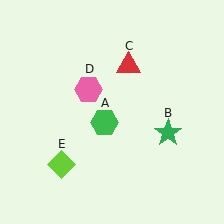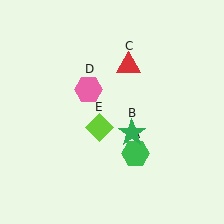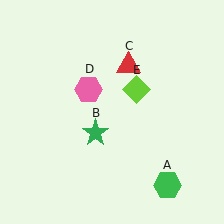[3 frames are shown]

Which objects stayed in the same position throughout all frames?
Red triangle (object C) and pink hexagon (object D) remained stationary.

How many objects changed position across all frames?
3 objects changed position: green hexagon (object A), green star (object B), lime diamond (object E).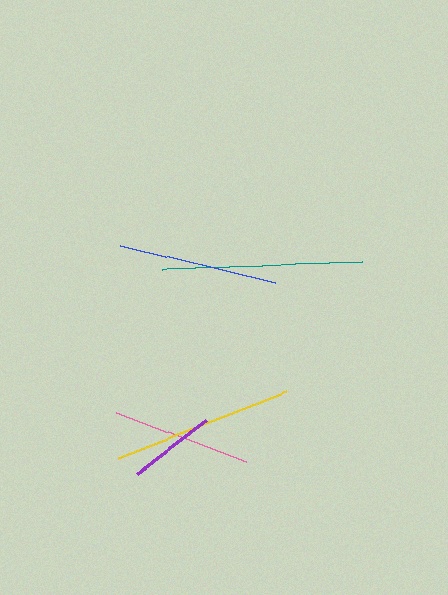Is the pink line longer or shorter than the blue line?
The blue line is longer than the pink line.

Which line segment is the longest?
The teal line is the longest at approximately 200 pixels.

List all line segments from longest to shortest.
From longest to shortest: teal, yellow, blue, pink, purple.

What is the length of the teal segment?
The teal segment is approximately 200 pixels long.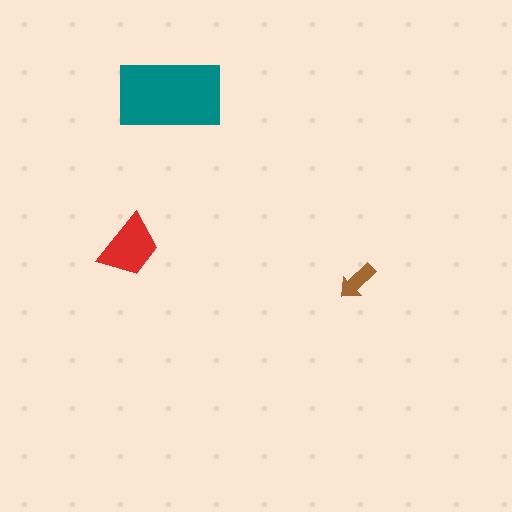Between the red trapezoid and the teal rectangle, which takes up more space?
The teal rectangle.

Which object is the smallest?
The brown arrow.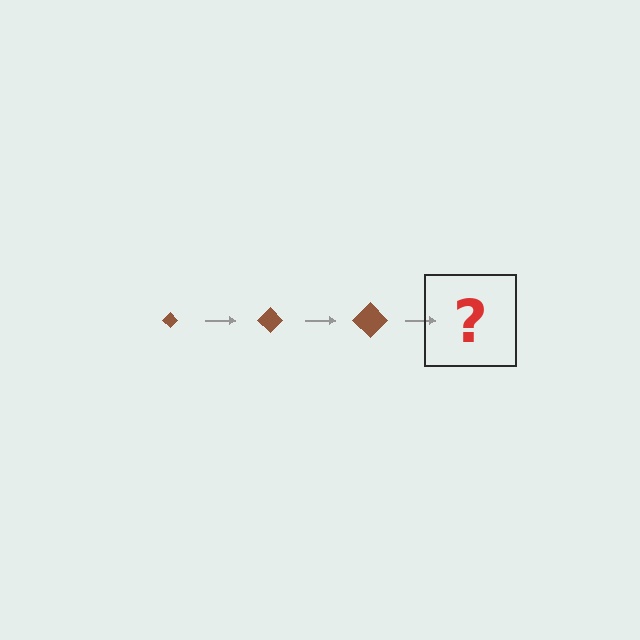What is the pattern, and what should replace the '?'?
The pattern is that the diamond gets progressively larger each step. The '?' should be a brown diamond, larger than the previous one.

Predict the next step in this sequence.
The next step is a brown diamond, larger than the previous one.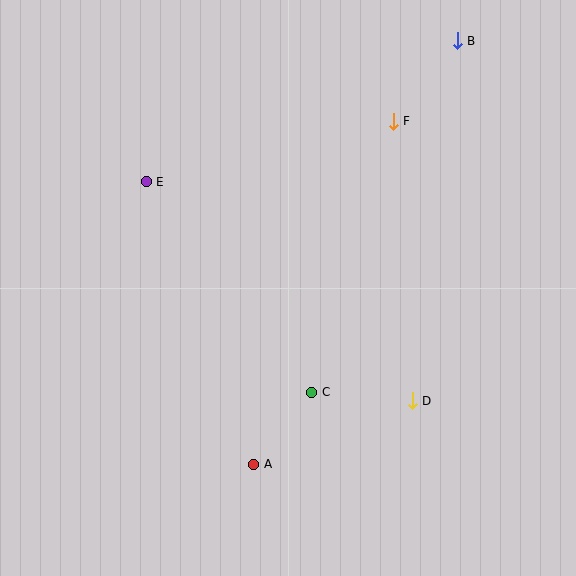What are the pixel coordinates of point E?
Point E is at (146, 182).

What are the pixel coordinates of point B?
Point B is at (457, 41).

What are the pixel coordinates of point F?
Point F is at (393, 121).